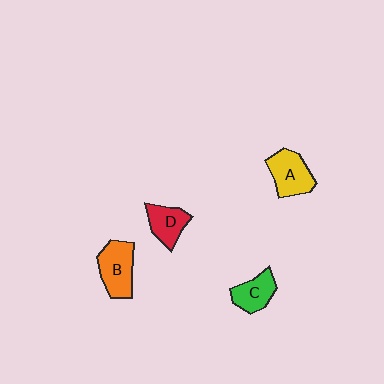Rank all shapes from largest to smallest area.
From largest to smallest: B (orange), A (yellow), D (red), C (green).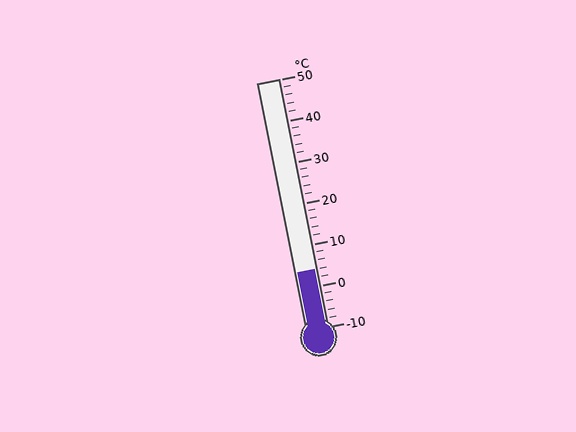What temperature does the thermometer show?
The thermometer shows approximately 4°C.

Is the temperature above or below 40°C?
The temperature is below 40°C.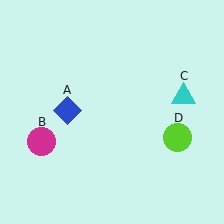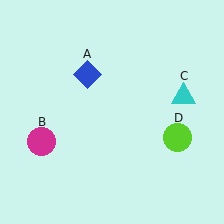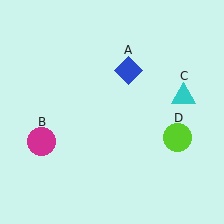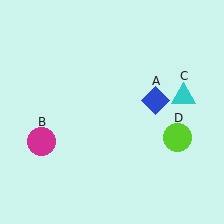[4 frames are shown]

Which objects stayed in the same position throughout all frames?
Magenta circle (object B) and cyan triangle (object C) and lime circle (object D) remained stationary.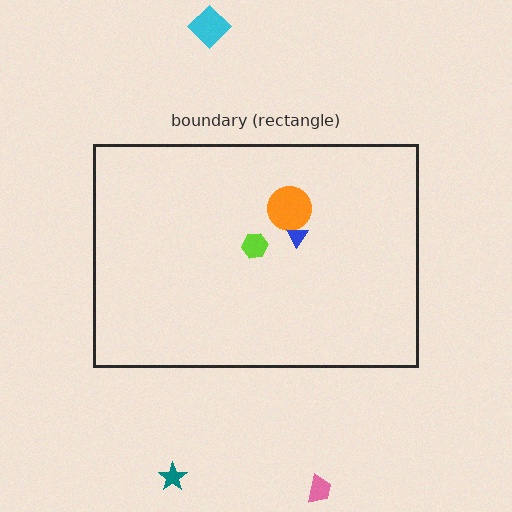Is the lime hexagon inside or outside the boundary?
Inside.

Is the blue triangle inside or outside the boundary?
Inside.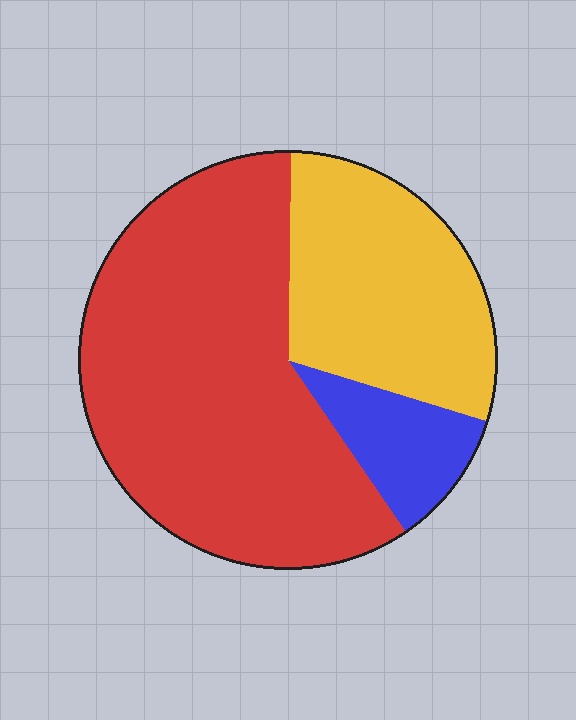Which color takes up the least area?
Blue, at roughly 10%.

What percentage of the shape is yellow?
Yellow takes up between a quarter and a half of the shape.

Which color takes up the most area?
Red, at roughly 60%.